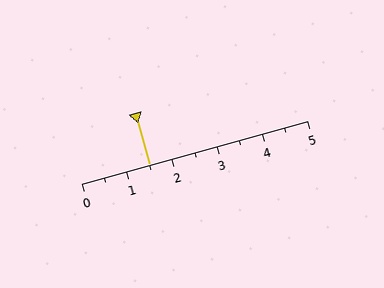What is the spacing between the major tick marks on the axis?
The major ticks are spaced 1 apart.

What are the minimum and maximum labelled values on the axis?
The axis runs from 0 to 5.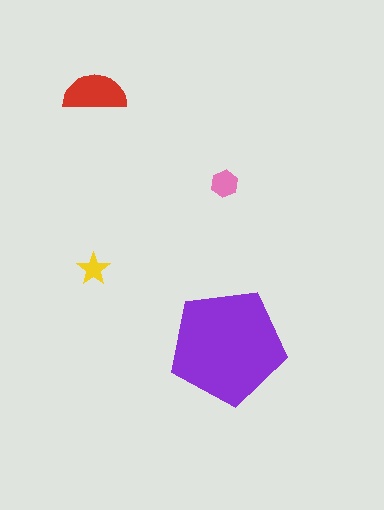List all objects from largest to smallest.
The purple pentagon, the red semicircle, the pink hexagon, the yellow star.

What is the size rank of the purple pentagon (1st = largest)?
1st.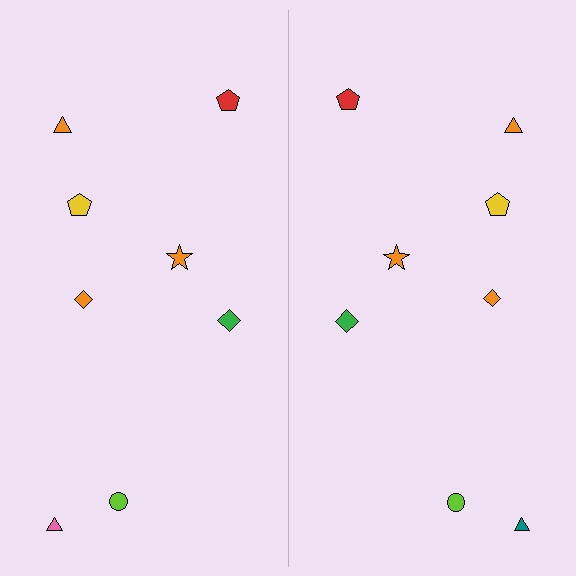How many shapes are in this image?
There are 16 shapes in this image.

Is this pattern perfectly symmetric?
No, the pattern is not perfectly symmetric. The teal triangle on the right side breaks the symmetry — its mirror counterpart is pink.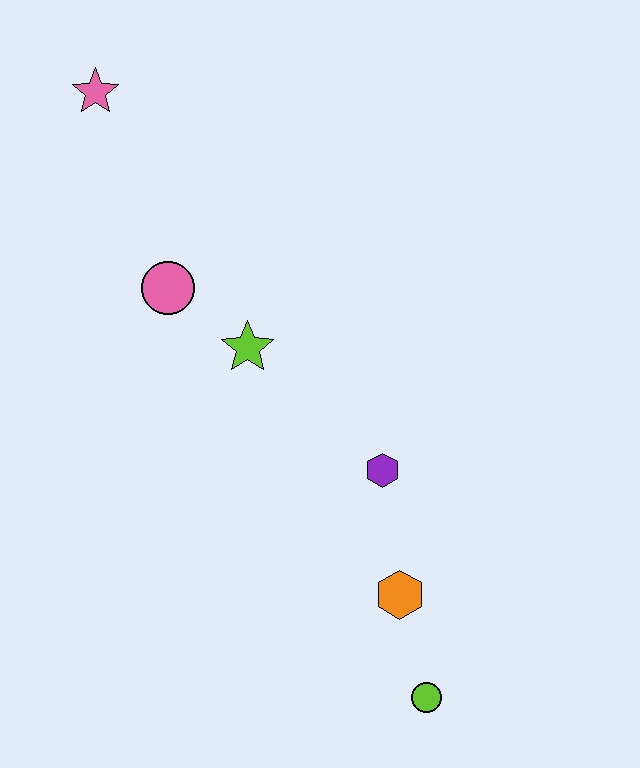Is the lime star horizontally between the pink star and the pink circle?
No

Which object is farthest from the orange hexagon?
The pink star is farthest from the orange hexagon.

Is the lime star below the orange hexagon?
No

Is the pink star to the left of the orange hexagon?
Yes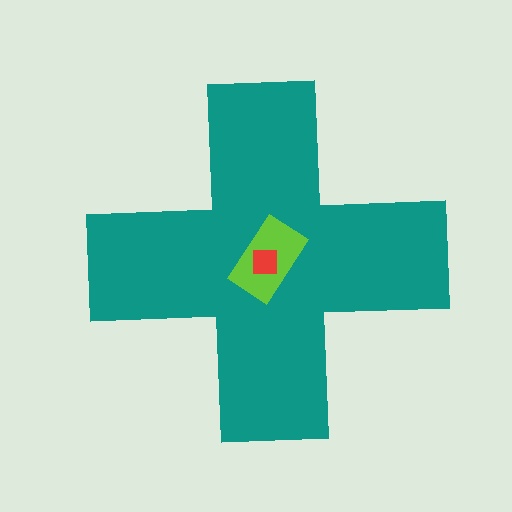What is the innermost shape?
The red square.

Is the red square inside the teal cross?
Yes.